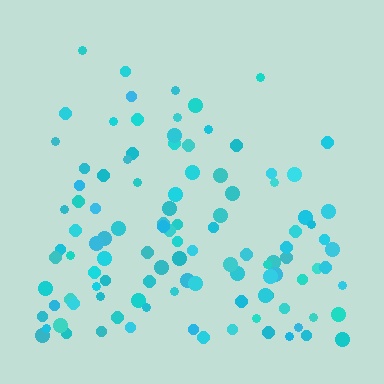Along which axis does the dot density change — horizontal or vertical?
Vertical.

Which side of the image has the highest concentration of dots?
The bottom.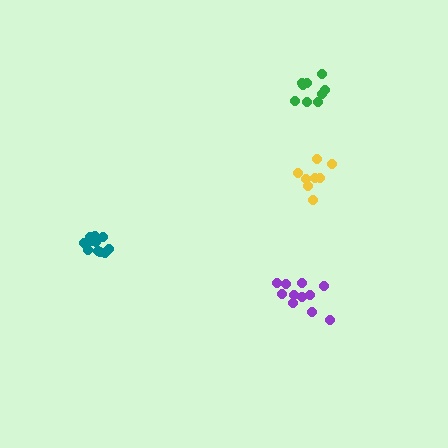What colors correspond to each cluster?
The clusters are colored: teal, yellow, green, purple.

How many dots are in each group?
Group 1: 13 dots, Group 2: 8 dots, Group 3: 10 dots, Group 4: 11 dots (42 total).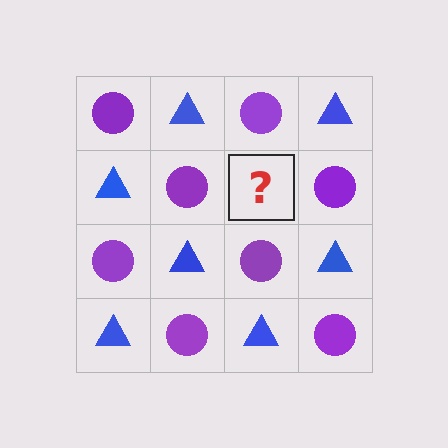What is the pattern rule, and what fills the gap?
The rule is that it alternates purple circle and blue triangle in a checkerboard pattern. The gap should be filled with a blue triangle.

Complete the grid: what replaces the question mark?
The question mark should be replaced with a blue triangle.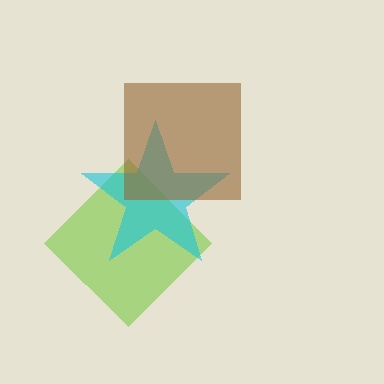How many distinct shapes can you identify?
There are 3 distinct shapes: a lime diamond, a cyan star, a brown square.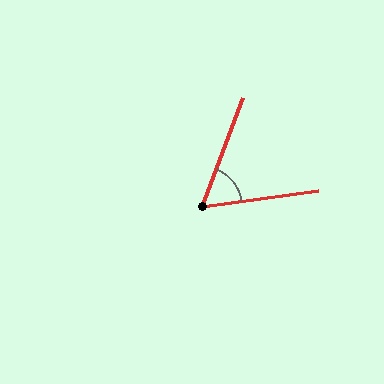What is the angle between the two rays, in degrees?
Approximately 61 degrees.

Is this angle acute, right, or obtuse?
It is acute.